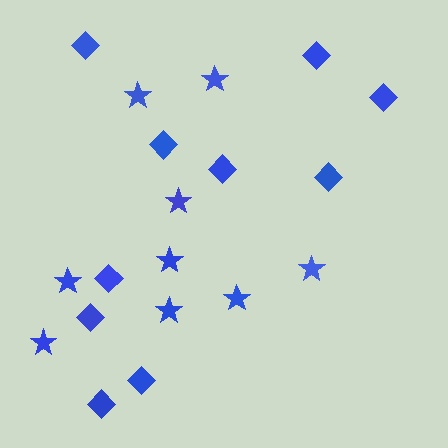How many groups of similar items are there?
There are 2 groups: one group of stars (9) and one group of diamonds (10).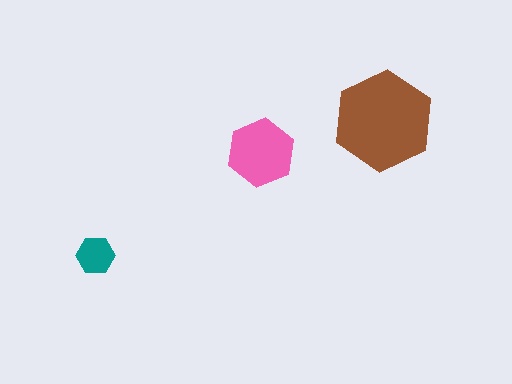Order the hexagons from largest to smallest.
the brown one, the pink one, the teal one.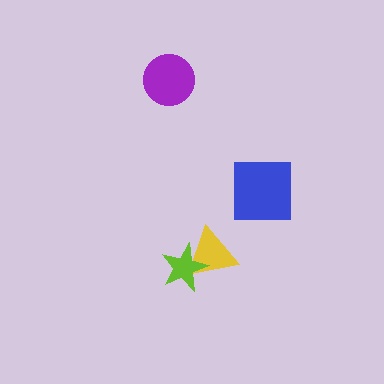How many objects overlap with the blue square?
0 objects overlap with the blue square.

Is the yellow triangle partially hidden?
Yes, it is partially covered by another shape.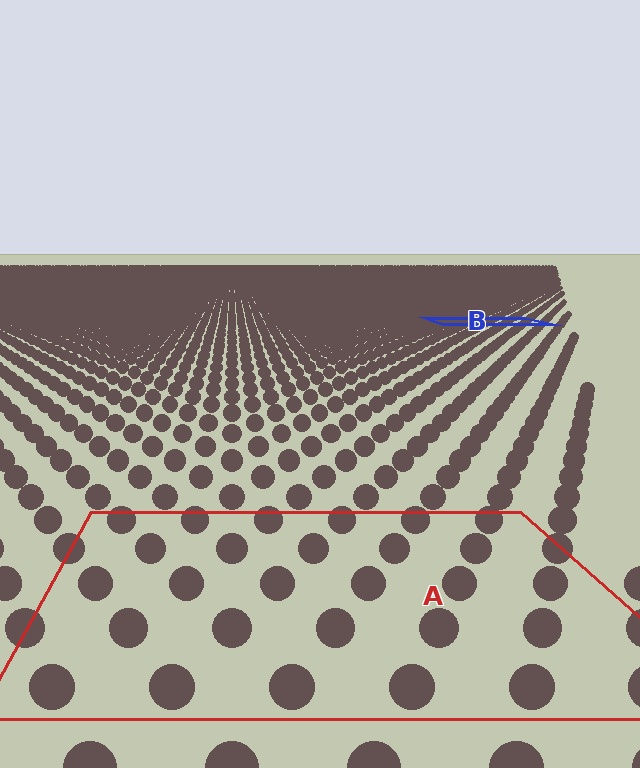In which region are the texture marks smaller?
The texture marks are smaller in region B, because it is farther away.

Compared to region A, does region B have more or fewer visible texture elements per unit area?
Region B has more texture elements per unit area — they are packed more densely because it is farther away.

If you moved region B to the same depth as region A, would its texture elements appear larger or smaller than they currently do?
They would appear larger. At a closer depth, the same texture elements are projected at a bigger on-screen size.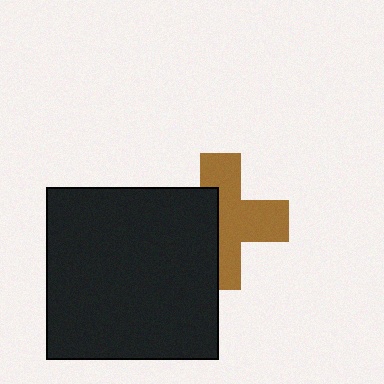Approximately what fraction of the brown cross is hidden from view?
Roughly 42% of the brown cross is hidden behind the black square.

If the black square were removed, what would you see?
You would see the complete brown cross.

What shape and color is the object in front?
The object in front is a black square.